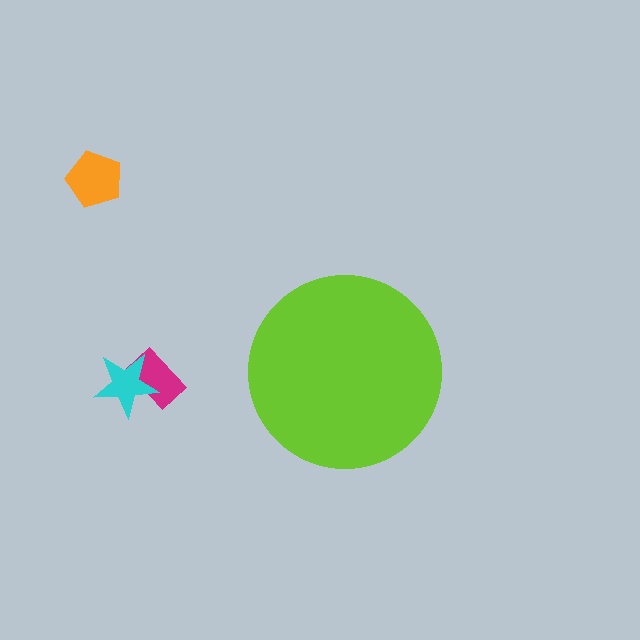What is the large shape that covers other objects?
A lime circle.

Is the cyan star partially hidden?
No, the cyan star is fully visible.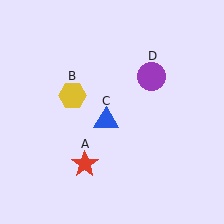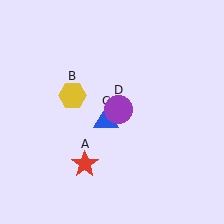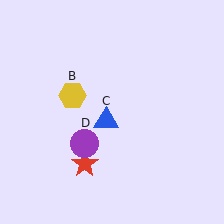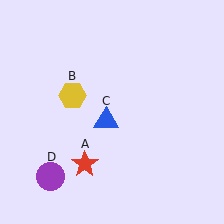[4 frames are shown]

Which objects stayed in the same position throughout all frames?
Red star (object A) and yellow hexagon (object B) and blue triangle (object C) remained stationary.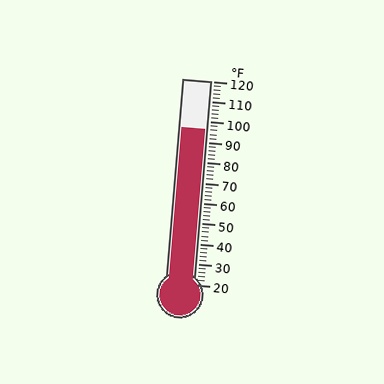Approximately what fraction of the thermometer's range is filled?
The thermometer is filled to approximately 75% of its range.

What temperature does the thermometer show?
The thermometer shows approximately 96°F.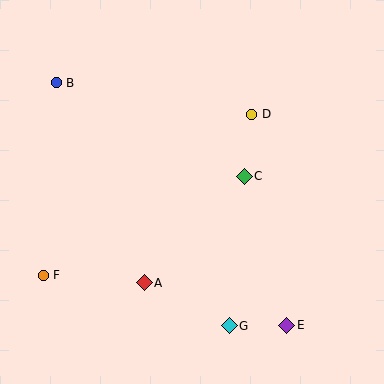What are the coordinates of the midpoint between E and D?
The midpoint between E and D is at (269, 220).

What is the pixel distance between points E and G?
The distance between E and G is 57 pixels.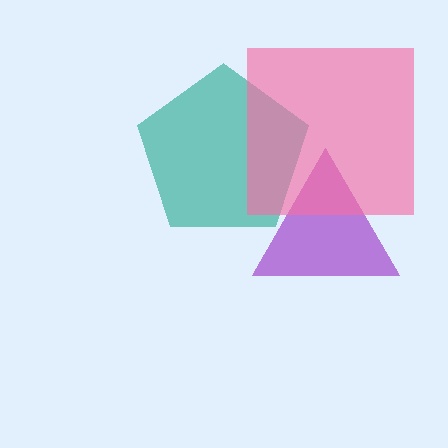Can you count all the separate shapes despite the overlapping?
Yes, there are 3 separate shapes.